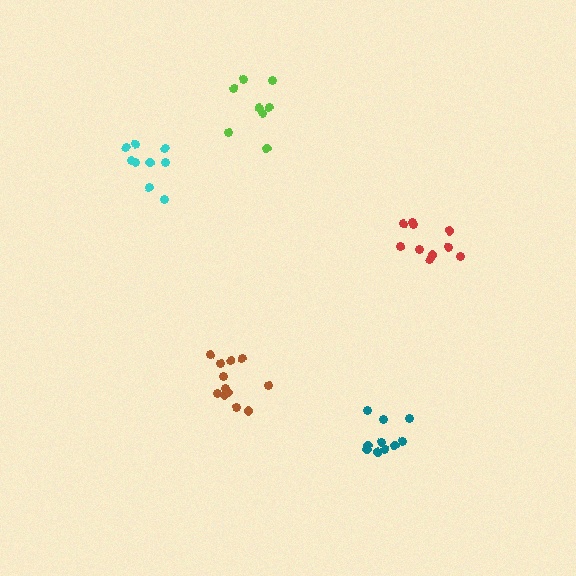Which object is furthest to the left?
The cyan cluster is leftmost.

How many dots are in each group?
Group 1: 12 dots, Group 2: 10 dots, Group 3: 9 dots, Group 4: 8 dots, Group 5: 10 dots (49 total).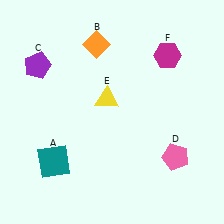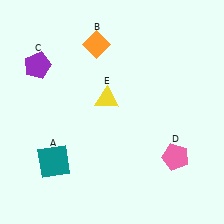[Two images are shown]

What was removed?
The magenta hexagon (F) was removed in Image 2.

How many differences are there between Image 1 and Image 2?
There is 1 difference between the two images.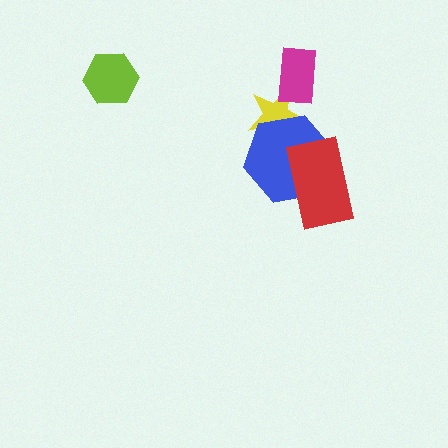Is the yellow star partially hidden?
Yes, it is partially covered by another shape.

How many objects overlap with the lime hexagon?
0 objects overlap with the lime hexagon.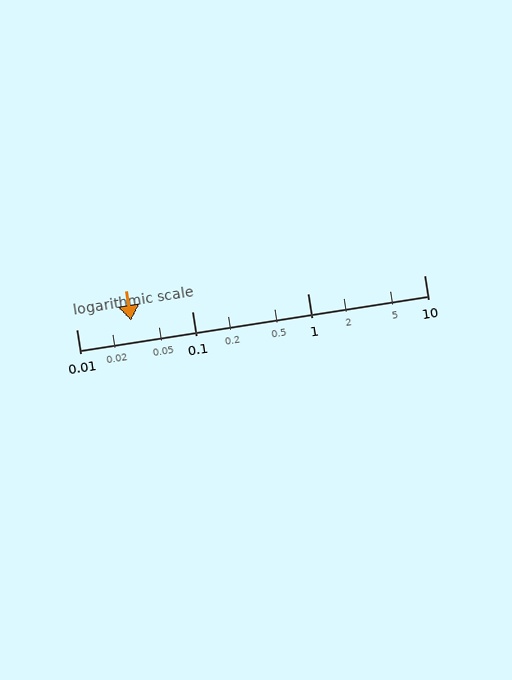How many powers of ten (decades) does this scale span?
The scale spans 3 decades, from 0.01 to 10.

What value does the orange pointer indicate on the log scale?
The pointer indicates approximately 0.03.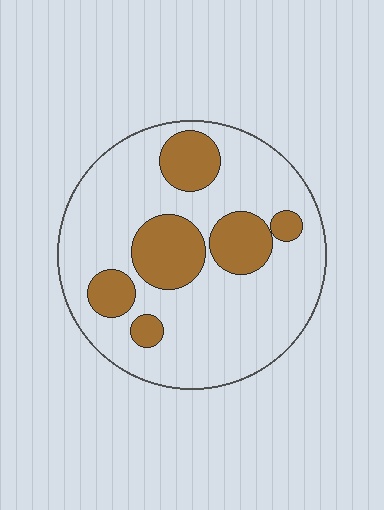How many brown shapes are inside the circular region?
6.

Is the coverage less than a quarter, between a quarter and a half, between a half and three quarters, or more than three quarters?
Less than a quarter.